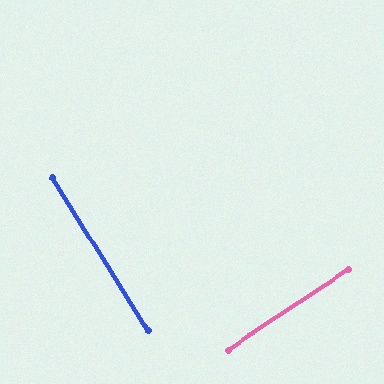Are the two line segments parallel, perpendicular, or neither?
Perpendicular — they meet at approximately 89°.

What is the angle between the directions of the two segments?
Approximately 89 degrees.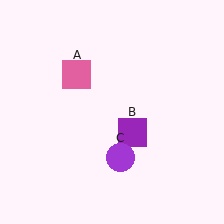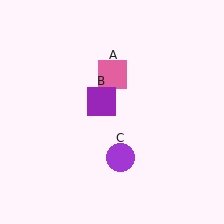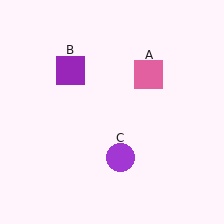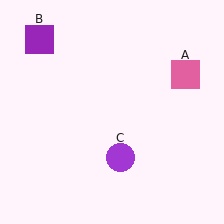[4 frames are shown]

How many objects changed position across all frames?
2 objects changed position: pink square (object A), purple square (object B).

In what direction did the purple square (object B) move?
The purple square (object B) moved up and to the left.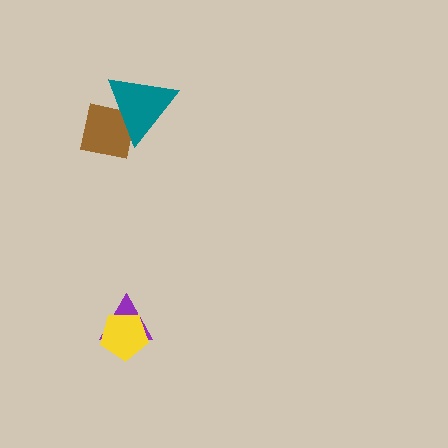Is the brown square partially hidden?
Yes, it is partially covered by another shape.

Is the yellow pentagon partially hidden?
No, no other shape covers it.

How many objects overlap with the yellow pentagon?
1 object overlaps with the yellow pentagon.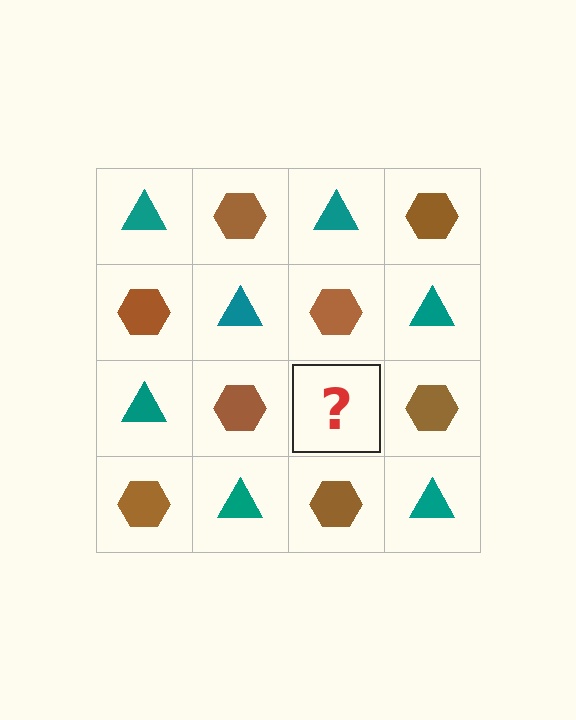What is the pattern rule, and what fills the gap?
The rule is that it alternates teal triangle and brown hexagon in a checkerboard pattern. The gap should be filled with a teal triangle.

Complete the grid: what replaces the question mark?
The question mark should be replaced with a teal triangle.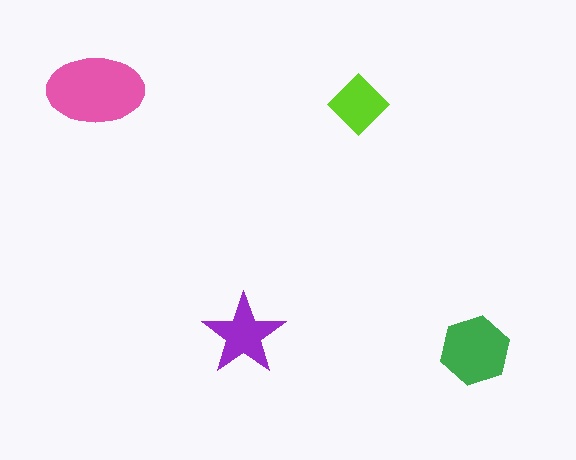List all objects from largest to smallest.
The pink ellipse, the green hexagon, the purple star, the lime diamond.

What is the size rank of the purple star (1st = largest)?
3rd.